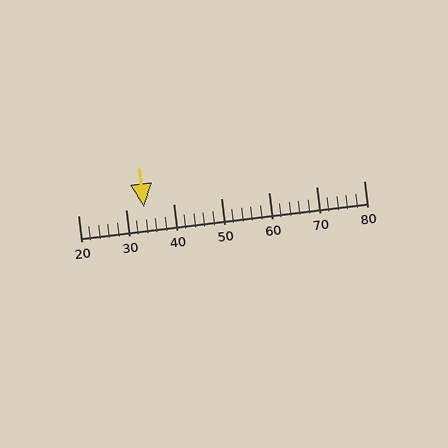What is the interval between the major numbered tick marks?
The major tick marks are spaced 10 units apart.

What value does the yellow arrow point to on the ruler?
The yellow arrow points to approximately 34.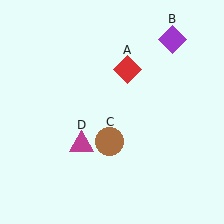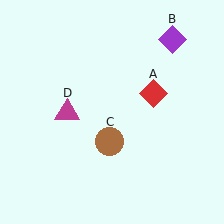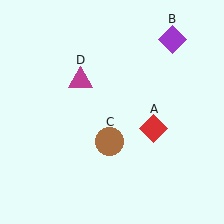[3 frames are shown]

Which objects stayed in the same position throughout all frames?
Purple diamond (object B) and brown circle (object C) remained stationary.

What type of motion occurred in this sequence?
The red diamond (object A), magenta triangle (object D) rotated clockwise around the center of the scene.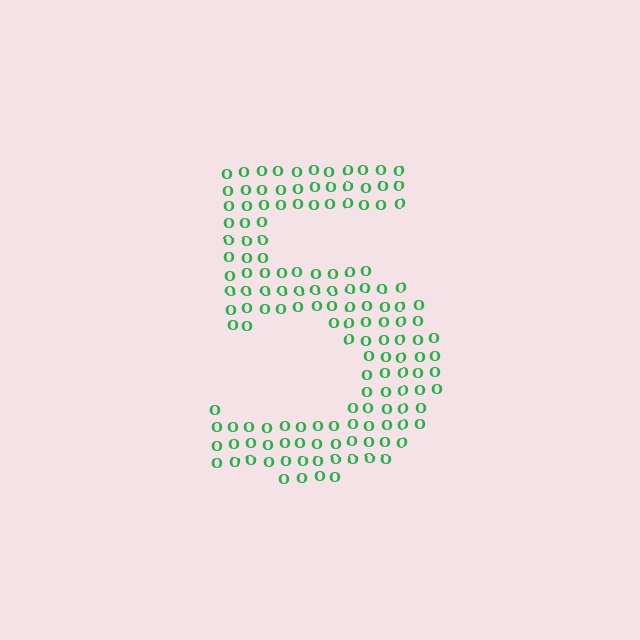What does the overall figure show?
The overall figure shows the digit 5.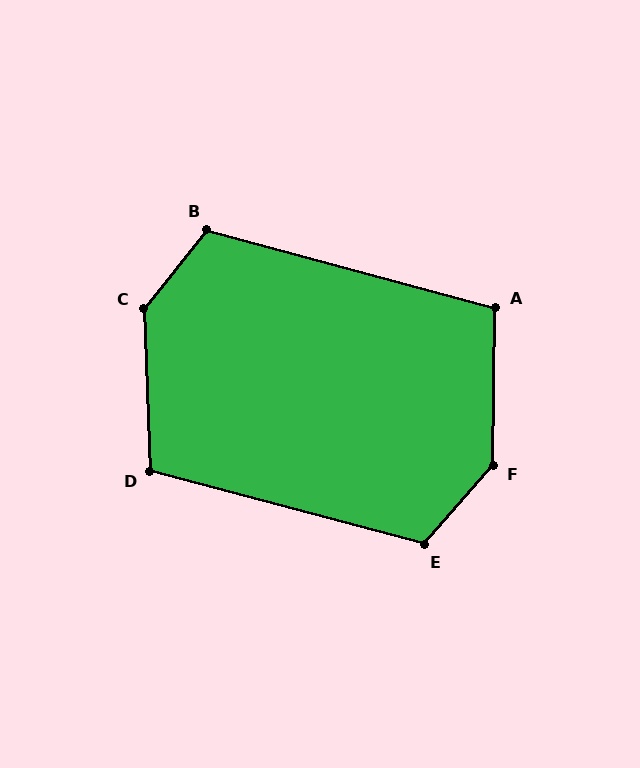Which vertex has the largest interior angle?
F, at approximately 140 degrees.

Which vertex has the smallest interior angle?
A, at approximately 104 degrees.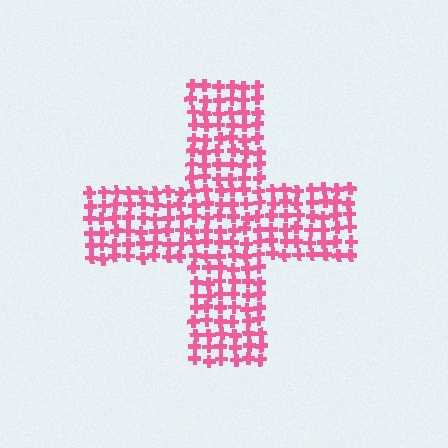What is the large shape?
The large shape is a cross.